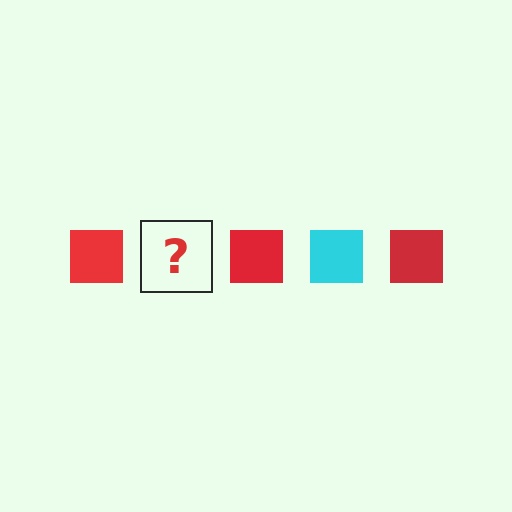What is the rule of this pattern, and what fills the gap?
The rule is that the pattern cycles through red, cyan squares. The gap should be filled with a cyan square.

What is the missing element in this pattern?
The missing element is a cyan square.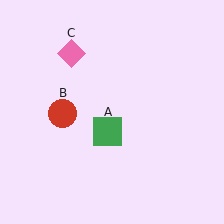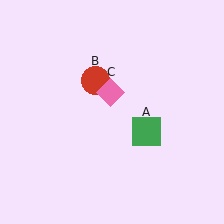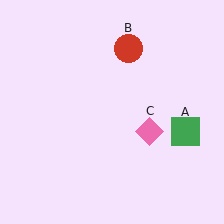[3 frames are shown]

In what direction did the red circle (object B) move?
The red circle (object B) moved up and to the right.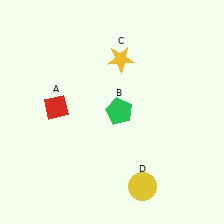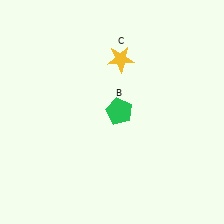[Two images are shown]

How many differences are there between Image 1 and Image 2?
There are 2 differences between the two images.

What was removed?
The red diamond (A), the yellow circle (D) were removed in Image 2.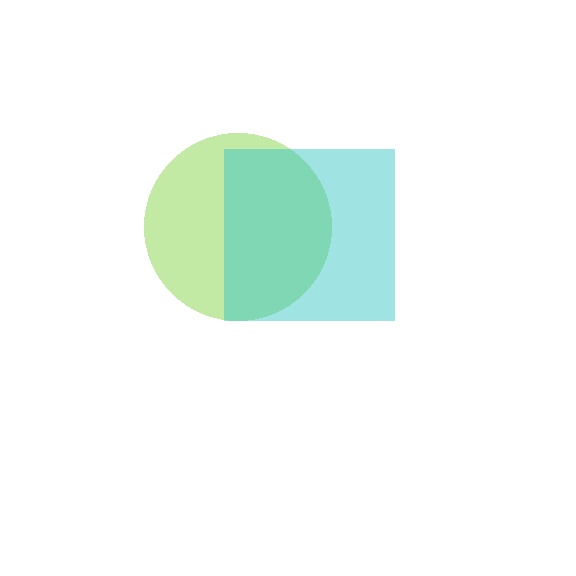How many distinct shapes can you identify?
There are 2 distinct shapes: a lime circle, a cyan square.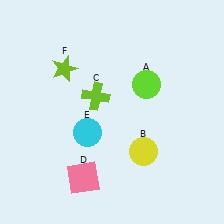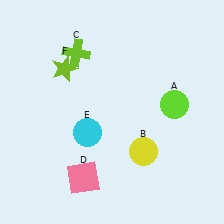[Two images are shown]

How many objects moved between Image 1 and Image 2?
2 objects moved between the two images.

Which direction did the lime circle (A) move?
The lime circle (A) moved right.